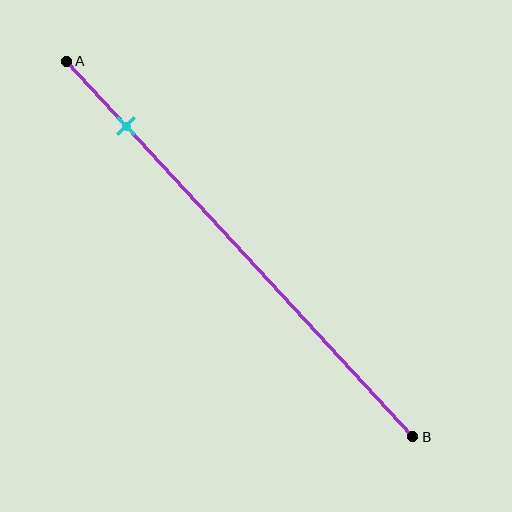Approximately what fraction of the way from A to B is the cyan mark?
The cyan mark is approximately 15% of the way from A to B.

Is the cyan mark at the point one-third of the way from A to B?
No, the mark is at about 15% from A, not at the 33% one-third point.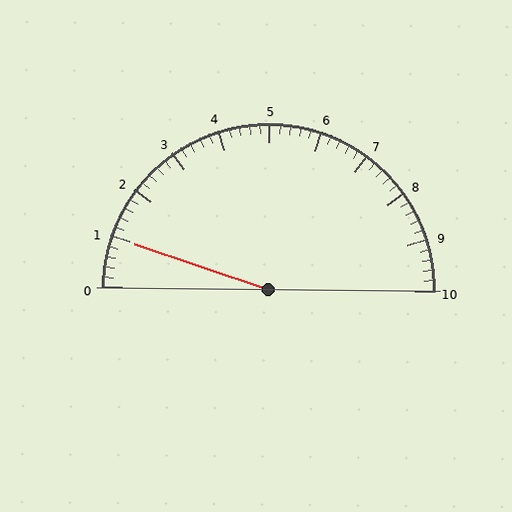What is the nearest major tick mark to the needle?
The nearest major tick mark is 1.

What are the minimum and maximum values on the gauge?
The gauge ranges from 0 to 10.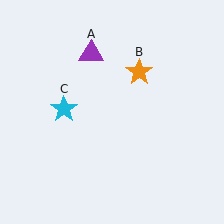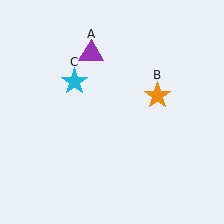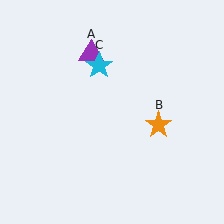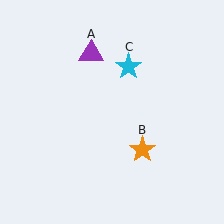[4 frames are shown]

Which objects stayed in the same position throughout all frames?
Purple triangle (object A) remained stationary.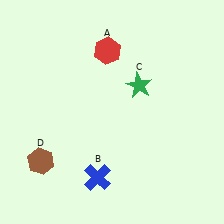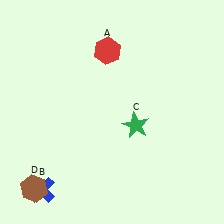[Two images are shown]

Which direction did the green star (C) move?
The green star (C) moved down.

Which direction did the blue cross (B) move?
The blue cross (B) moved left.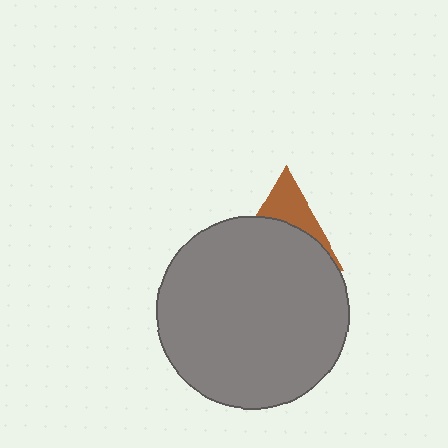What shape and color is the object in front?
The object in front is a gray circle.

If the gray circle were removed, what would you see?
You would see the complete brown triangle.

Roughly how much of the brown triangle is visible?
A small part of it is visible (roughly 36%).